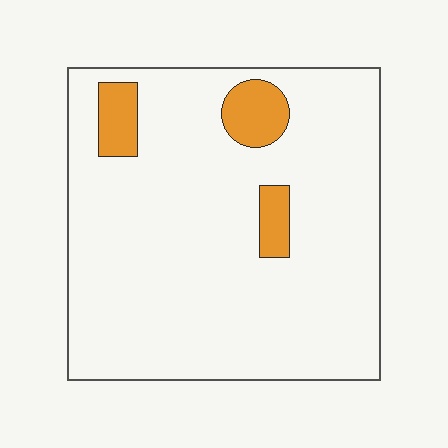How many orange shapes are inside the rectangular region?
3.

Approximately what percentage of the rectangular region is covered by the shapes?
Approximately 10%.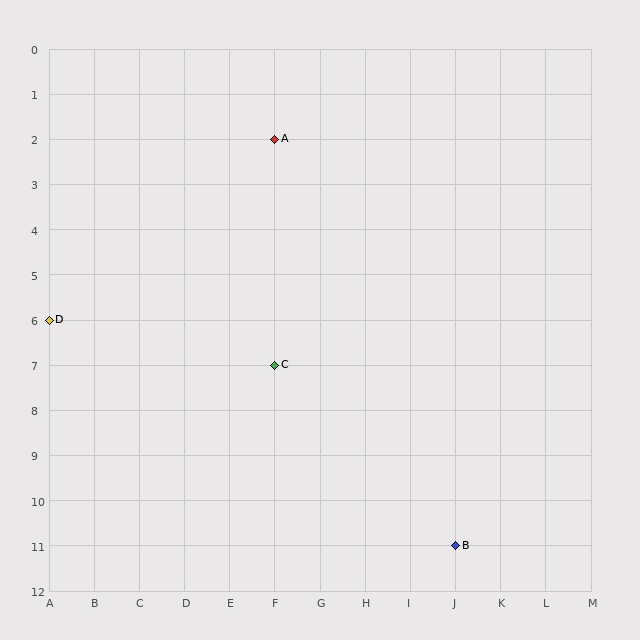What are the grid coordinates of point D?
Point D is at grid coordinates (A, 6).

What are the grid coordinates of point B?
Point B is at grid coordinates (J, 11).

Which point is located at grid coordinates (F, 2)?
Point A is at (F, 2).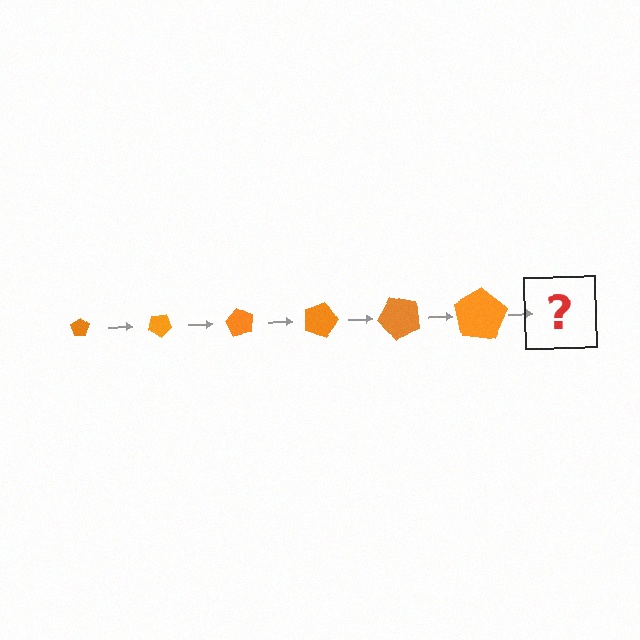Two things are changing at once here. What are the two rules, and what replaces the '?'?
The two rules are that the pentagon grows larger each step and it rotates 30 degrees each step. The '?' should be a pentagon, larger than the previous one and rotated 180 degrees from the start.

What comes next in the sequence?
The next element should be a pentagon, larger than the previous one and rotated 180 degrees from the start.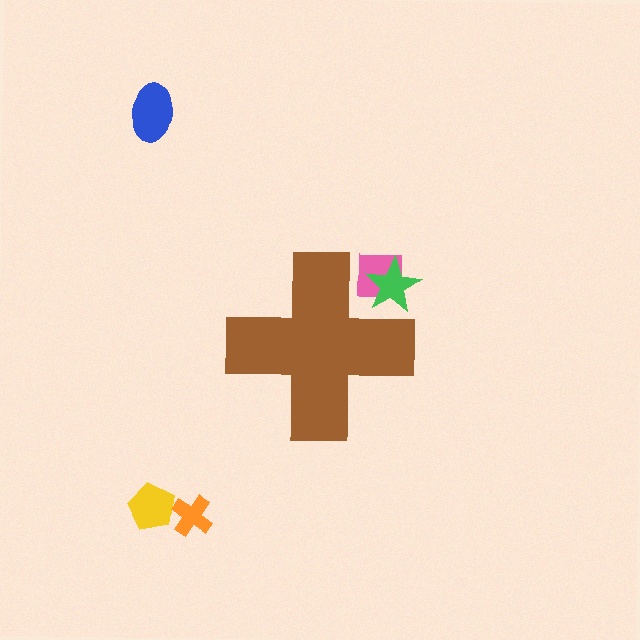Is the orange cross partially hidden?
No, the orange cross is fully visible.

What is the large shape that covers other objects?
A brown cross.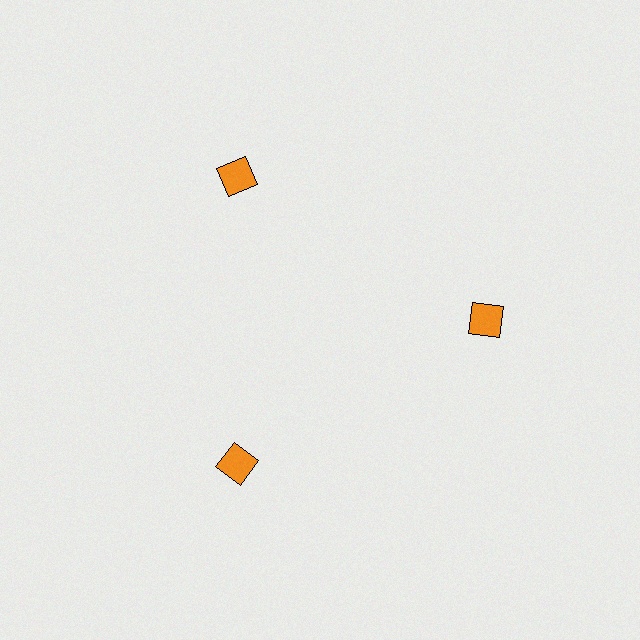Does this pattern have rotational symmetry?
Yes, this pattern has 3-fold rotational symmetry. It looks the same after rotating 120 degrees around the center.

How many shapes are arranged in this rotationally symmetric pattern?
There are 3 shapes, arranged in 3 groups of 1.